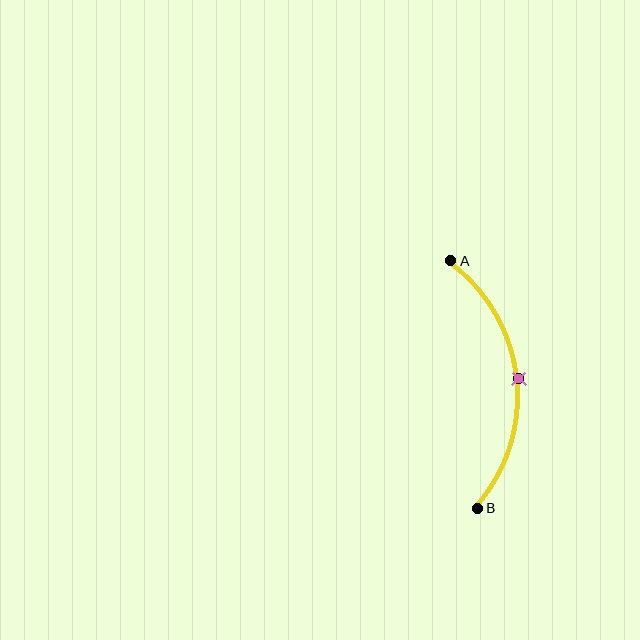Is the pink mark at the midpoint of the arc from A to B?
Yes. The pink mark lies on the arc at equal arc-length from both A and B — it is the arc midpoint.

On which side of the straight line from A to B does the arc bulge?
The arc bulges to the right of the straight line connecting A and B.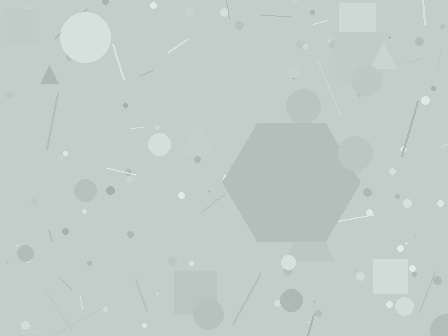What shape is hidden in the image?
A hexagon is hidden in the image.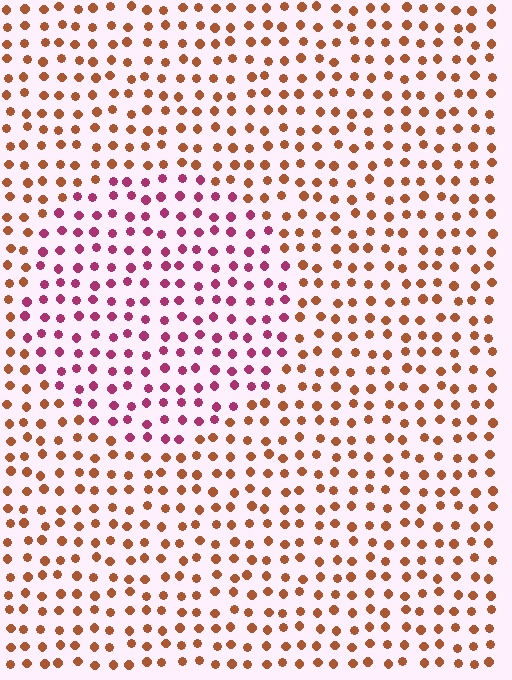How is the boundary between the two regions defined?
The boundary is defined purely by a slight shift in hue (about 50 degrees). Spacing, size, and orientation are identical on both sides.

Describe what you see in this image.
The image is filled with small brown elements in a uniform arrangement. A circle-shaped region is visible where the elements are tinted to a slightly different hue, forming a subtle color boundary.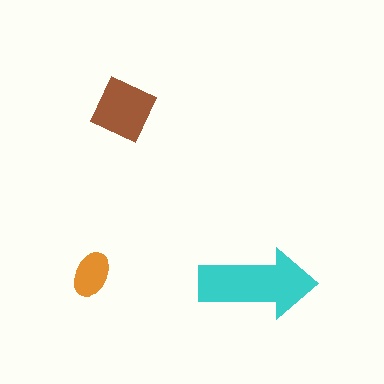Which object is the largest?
The cyan arrow.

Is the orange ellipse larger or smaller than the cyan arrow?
Smaller.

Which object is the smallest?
The orange ellipse.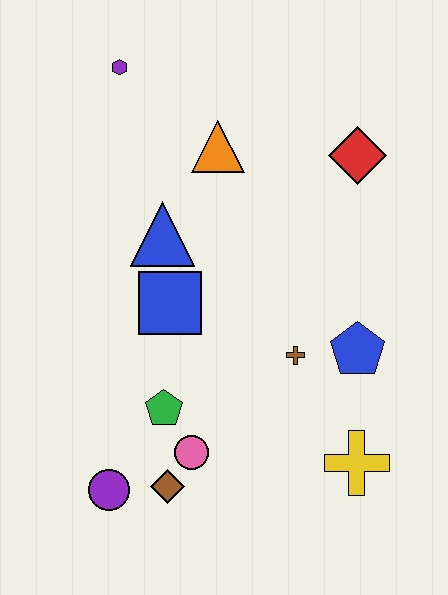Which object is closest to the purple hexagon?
The orange triangle is closest to the purple hexagon.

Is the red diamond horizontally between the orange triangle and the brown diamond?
No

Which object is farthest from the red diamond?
The purple circle is farthest from the red diamond.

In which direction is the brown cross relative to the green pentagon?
The brown cross is to the right of the green pentagon.